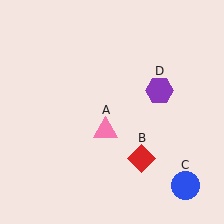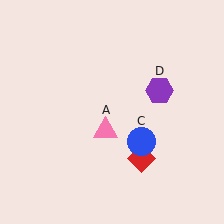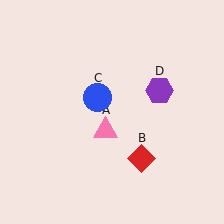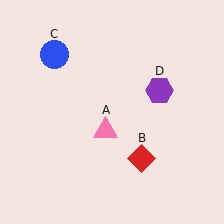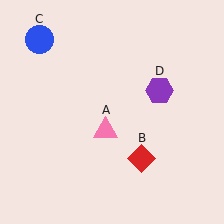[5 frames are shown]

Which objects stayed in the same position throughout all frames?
Pink triangle (object A) and red diamond (object B) and purple hexagon (object D) remained stationary.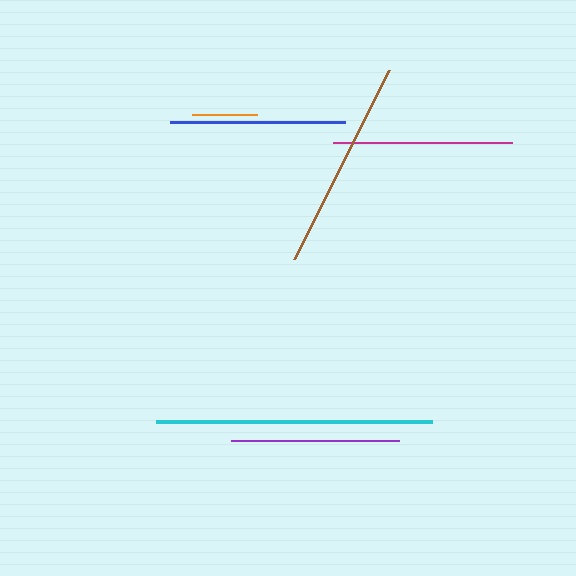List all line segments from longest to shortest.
From longest to shortest: cyan, brown, magenta, blue, purple, orange.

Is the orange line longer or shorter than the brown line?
The brown line is longer than the orange line.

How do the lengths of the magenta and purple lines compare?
The magenta and purple lines are approximately the same length.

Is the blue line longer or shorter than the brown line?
The brown line is longer than the blue line.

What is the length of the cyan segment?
The cyan segment is approximately 276 pixels long.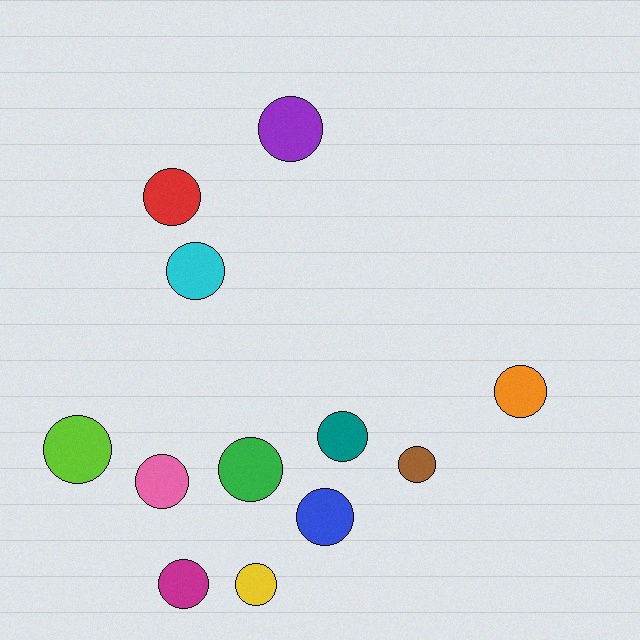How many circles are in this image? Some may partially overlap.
There are 12 circles.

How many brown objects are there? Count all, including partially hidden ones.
There is 1 brown object.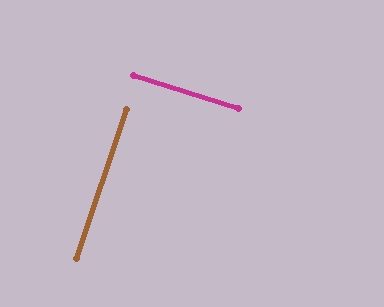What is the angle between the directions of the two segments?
Approximately 89 degrees.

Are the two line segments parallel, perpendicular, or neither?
Perpendicular — they meet at approximately 89°.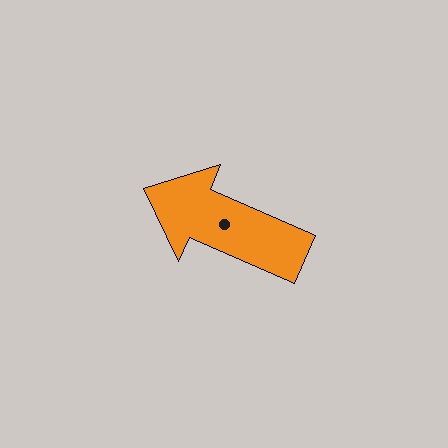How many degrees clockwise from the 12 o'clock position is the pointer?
Approximately 294 degrees.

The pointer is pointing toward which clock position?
Roughly 10 o'clock.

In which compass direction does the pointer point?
Northwest.